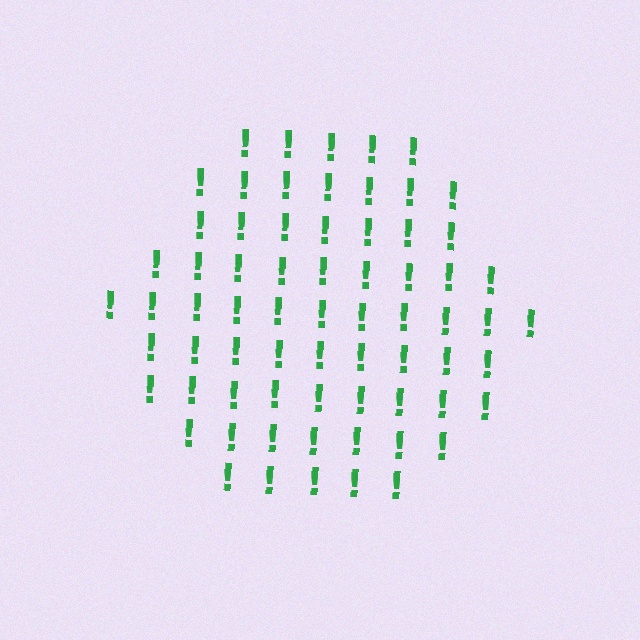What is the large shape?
The large shape is a hexagon.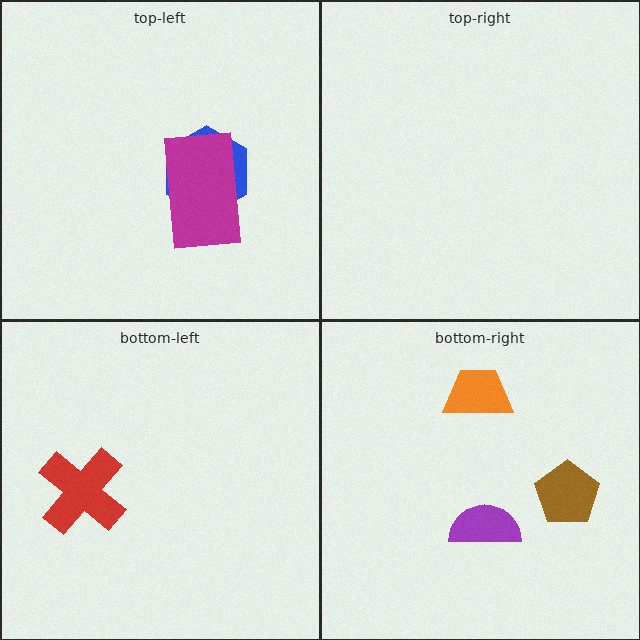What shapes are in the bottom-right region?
The brown pentagon, the purple semicircle, the orange trapezoid.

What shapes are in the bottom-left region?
The red cross.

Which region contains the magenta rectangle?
The top-left region.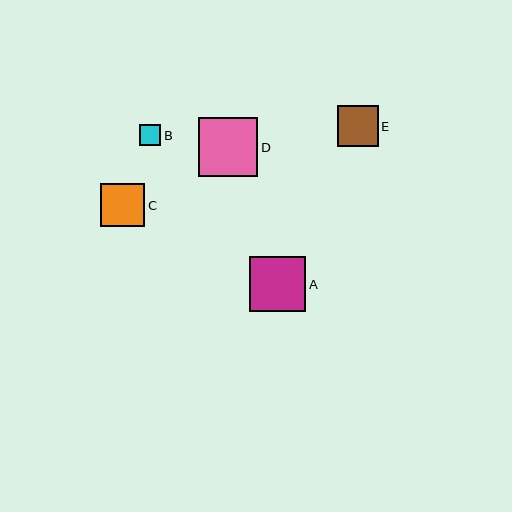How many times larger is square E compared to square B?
Square E is approximately 1.9 times the size of square B.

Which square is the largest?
Square D is the largest with a size of approximately 59 pixels.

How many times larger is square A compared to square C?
Square A is approximately 1.3 times the size of square C.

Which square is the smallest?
Square B is the smallest with a size of approximately 21 pixels.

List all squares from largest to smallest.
From largest to smallest: D, A, C, E, B.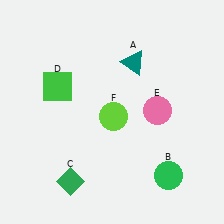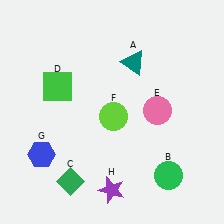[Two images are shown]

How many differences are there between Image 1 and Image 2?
There are 2 differences between the two images.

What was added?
A blue hexagon (G), a purple star (H) were added in Image 2.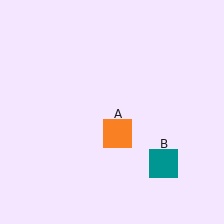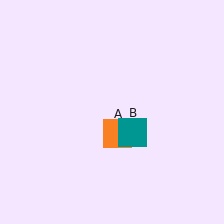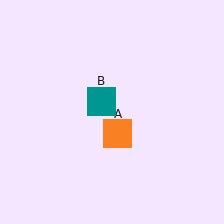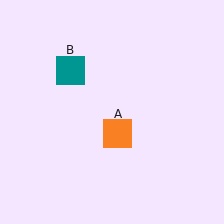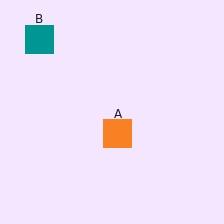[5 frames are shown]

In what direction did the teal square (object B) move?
The teal square (object B) moved up and to the left.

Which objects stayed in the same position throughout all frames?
Orange square (object A) remained stationary.